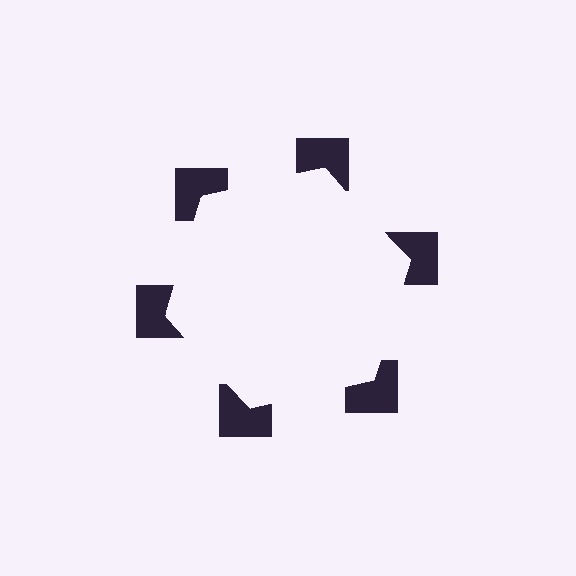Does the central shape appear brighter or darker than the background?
It typically appears slightly brighter than the background, even though no actual brightness change is drawn.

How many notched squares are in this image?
There are 6 — one at each vertex of the illusory hexagon.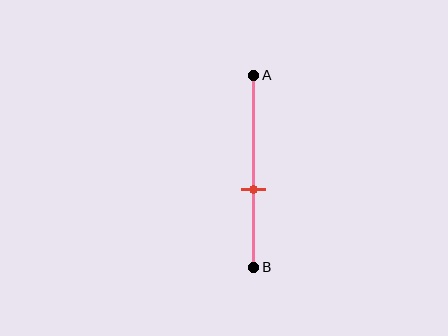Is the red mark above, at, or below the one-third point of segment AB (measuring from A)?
The red mark is below the one-third point of segment AB.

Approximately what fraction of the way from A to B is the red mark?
The red mark is approximately 60% of the way from A to B.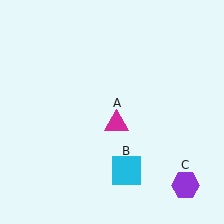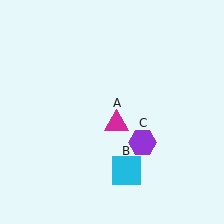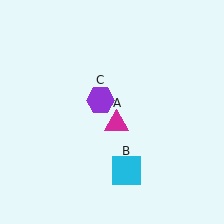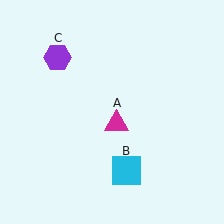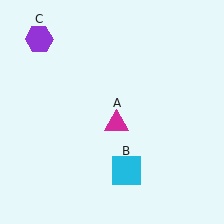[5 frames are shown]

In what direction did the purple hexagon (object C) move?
The purple hexagon (object C) moved up and to the left.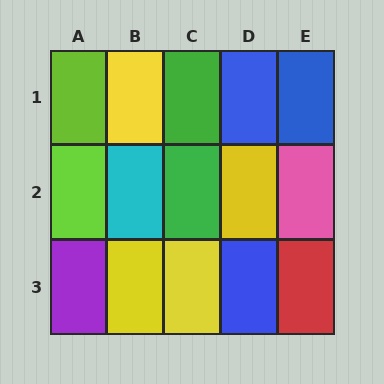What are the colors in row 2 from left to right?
Lime, cyan, green, yellow, pink.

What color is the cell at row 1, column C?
Green.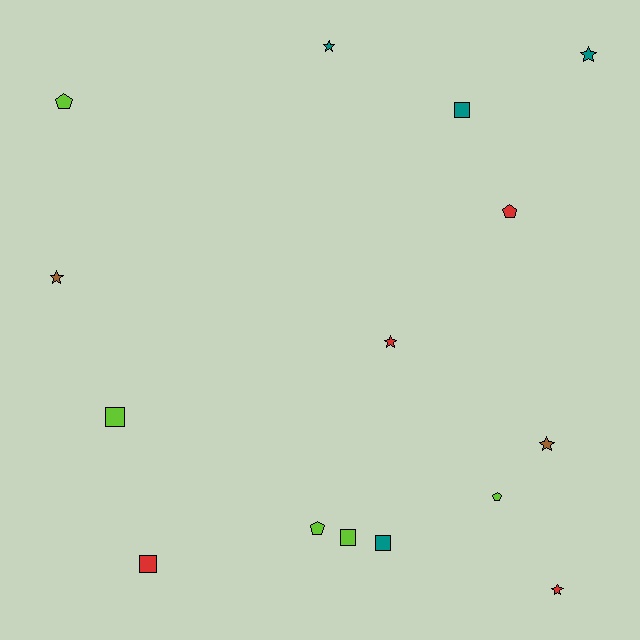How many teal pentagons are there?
There are no teal pentagons.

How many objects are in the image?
There are 15 objects.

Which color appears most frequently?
Lime, with 5 objects.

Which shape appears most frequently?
Star, with 6 objects.